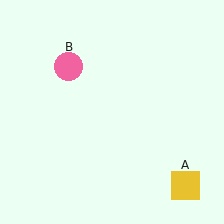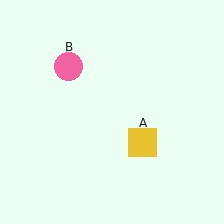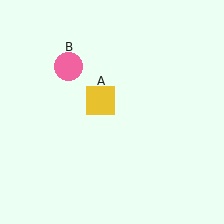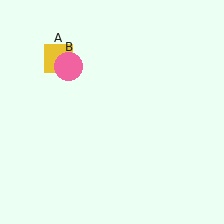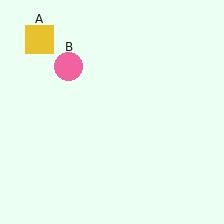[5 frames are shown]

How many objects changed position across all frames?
1 object changed position: yellow square (object A).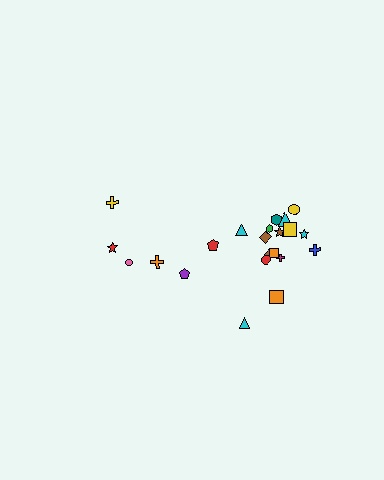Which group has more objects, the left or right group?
The right group.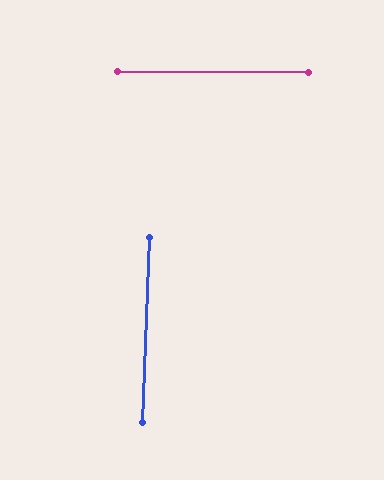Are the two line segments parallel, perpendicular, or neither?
Perpendicular — they meet at approximately 88°.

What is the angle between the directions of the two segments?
Approximately 88 degrees.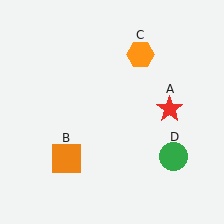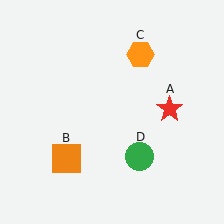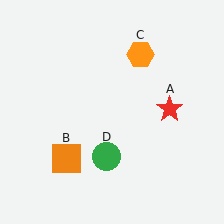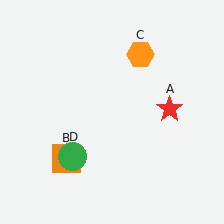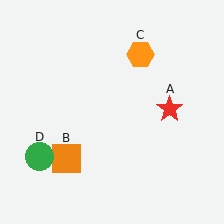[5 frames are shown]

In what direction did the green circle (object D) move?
The green circle (object D) moved left.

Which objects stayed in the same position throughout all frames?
Red star (object A) and orange square (object B) and orange hexagon (object C) remained stationary.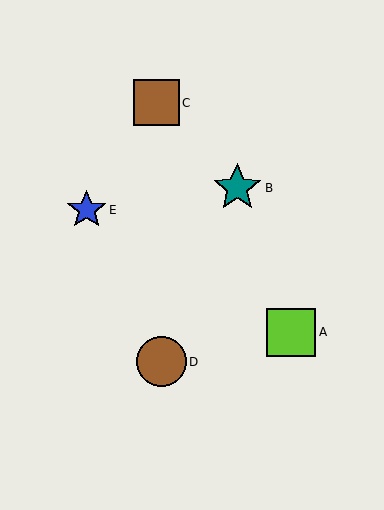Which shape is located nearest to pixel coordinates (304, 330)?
The lime square (labeled A) at (291, 332) is nearest to that location.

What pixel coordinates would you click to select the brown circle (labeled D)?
Click at (161, 362) to select the brown circle D.